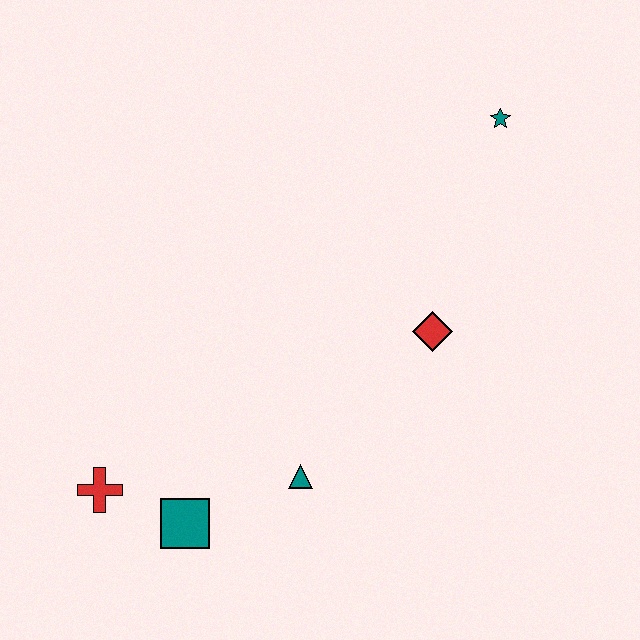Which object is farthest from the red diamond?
The red cross is farthest from the red diamond.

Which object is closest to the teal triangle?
The teal square is closest to the teal triangle.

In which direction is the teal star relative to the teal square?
The teal star is above the teal square.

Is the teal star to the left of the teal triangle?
No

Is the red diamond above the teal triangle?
Yes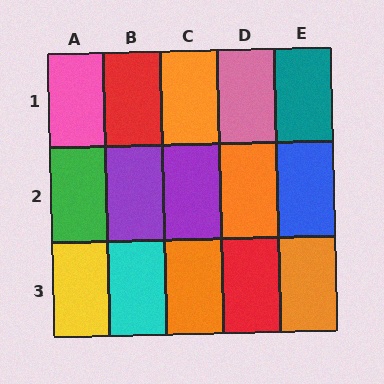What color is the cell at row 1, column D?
Pink.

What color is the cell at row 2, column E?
Blue.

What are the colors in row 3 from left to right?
Yellow, cyan, orange, red, orange.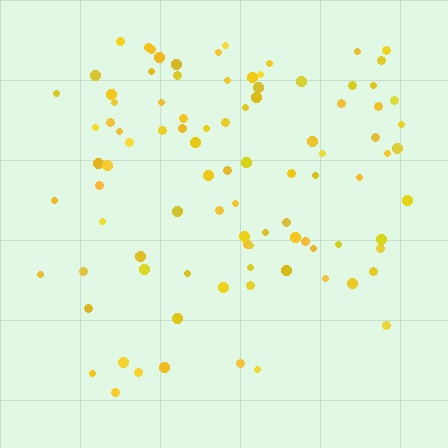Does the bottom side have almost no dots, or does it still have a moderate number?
Still a moderate number, just noticeably fewer than the top.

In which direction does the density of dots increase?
From bottom to top, with the top side densest.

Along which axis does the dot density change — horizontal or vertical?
Vertical.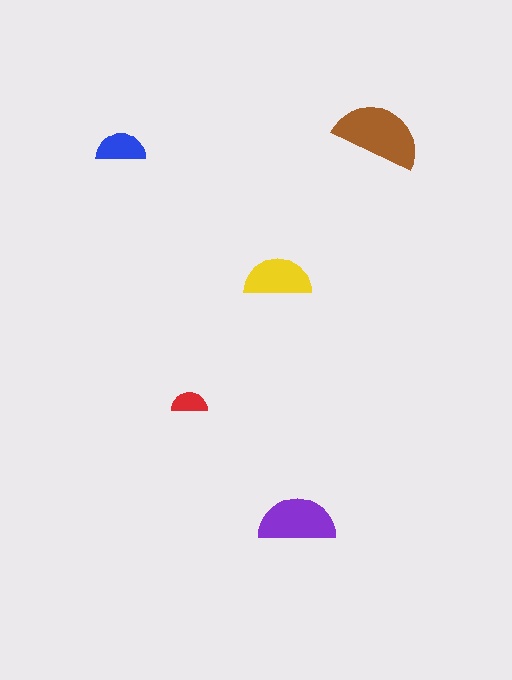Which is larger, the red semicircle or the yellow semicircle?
The yellow one.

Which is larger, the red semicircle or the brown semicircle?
The brown one.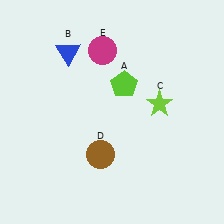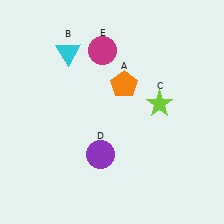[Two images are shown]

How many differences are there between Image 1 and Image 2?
There are 3 differences between the two images.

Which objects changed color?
A changed from lime to orange. B changed from blue to cyan. D changed from brown to purple.